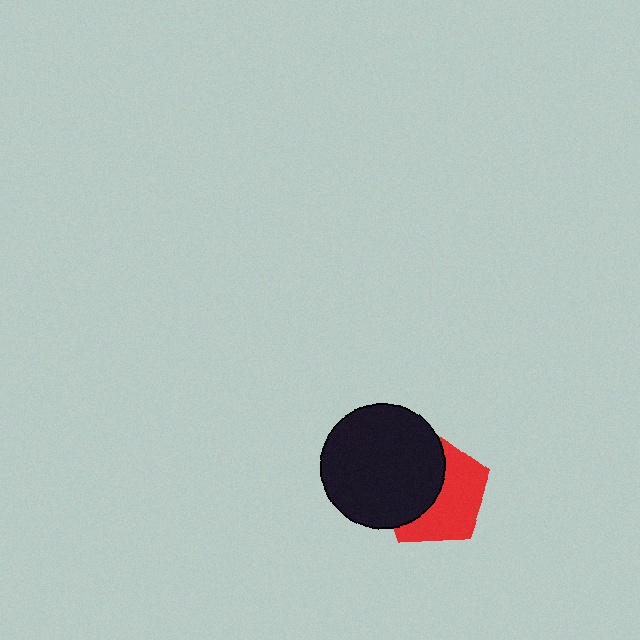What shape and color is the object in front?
The object in front is a black circle.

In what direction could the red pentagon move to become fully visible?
The red pentagon could move right. That would shift it out from behind the black circle entirely.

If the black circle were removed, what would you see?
You would see the complete red pentagon.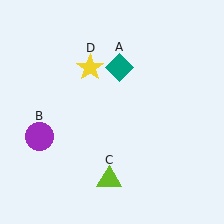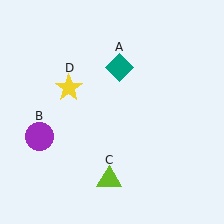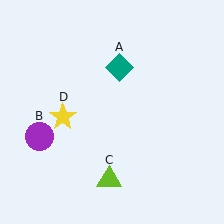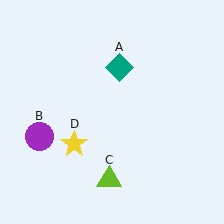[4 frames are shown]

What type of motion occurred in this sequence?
The yellow star (object D) rotated counterclockwise around the center of the scene.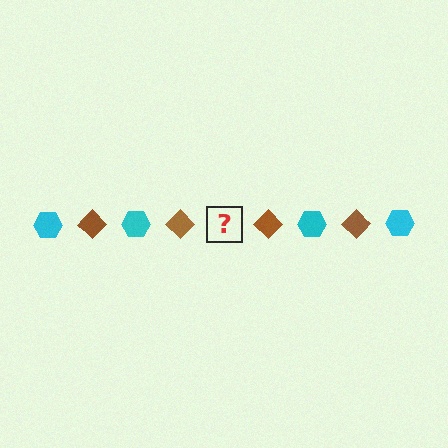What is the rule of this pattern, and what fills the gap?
The rule is that the pattern alternates between cyan hexagon and brown diamond. The gap should be filled with a cyan hexagon.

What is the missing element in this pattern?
The missing element is a cyan hexagon.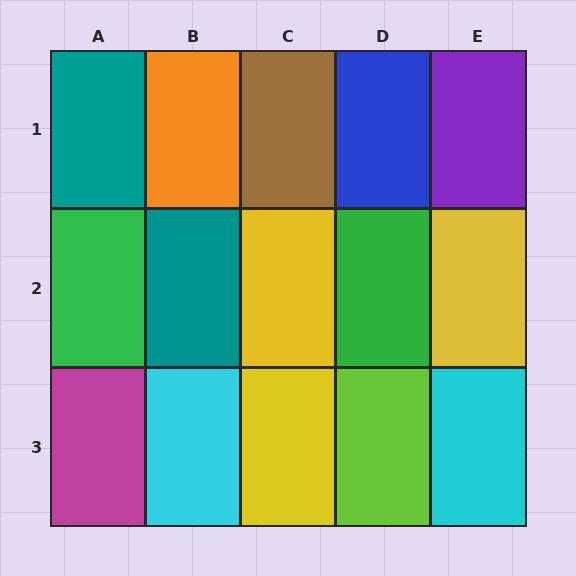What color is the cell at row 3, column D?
Lime.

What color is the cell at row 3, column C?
Yellow.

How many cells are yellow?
3 cells are yellow.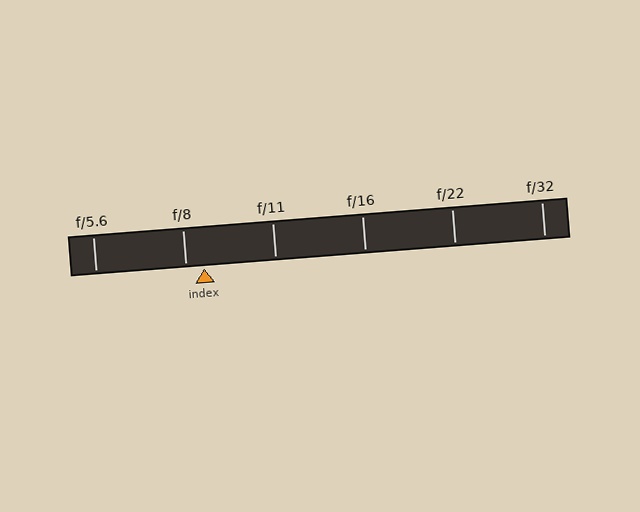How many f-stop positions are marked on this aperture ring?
There are 6 f-stop positions marked.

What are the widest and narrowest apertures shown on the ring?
The widest aperture shown is f/5.6 and the narrowest is f/32.